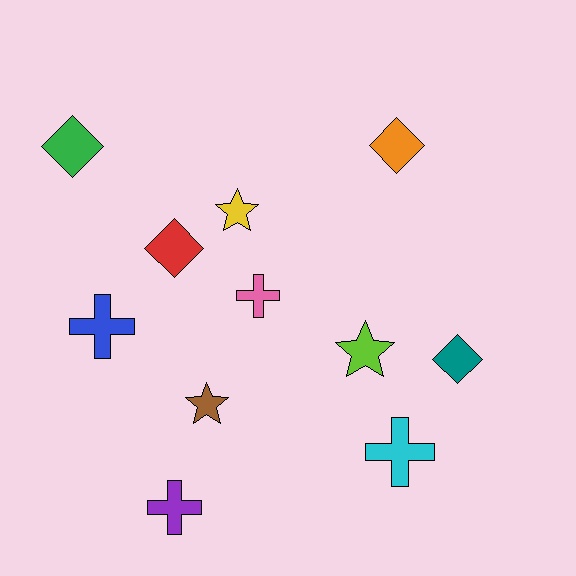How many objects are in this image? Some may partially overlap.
There are 11 objects.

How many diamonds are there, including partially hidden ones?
There are 4 diamonds.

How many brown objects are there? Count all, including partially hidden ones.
There is 1 brown object.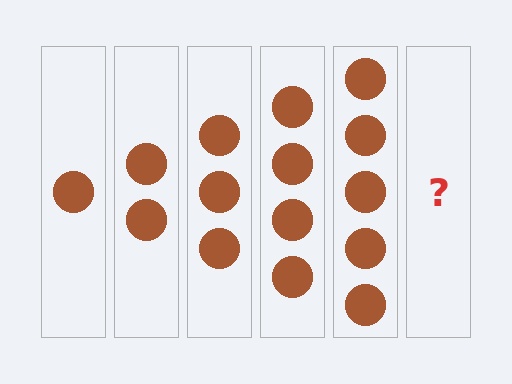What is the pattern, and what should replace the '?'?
The pattern is that each step adds one more circle. The '?' should be 6 circles.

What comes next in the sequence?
The next element should be 6 circles.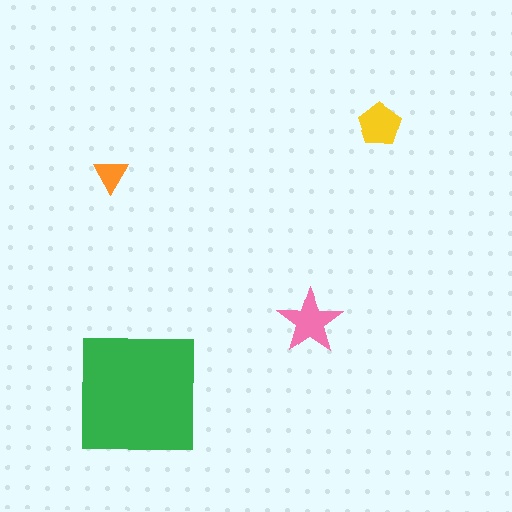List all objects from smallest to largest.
The orange triangle, the yellow pentagon, the pink star, the green square.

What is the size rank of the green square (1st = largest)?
1st.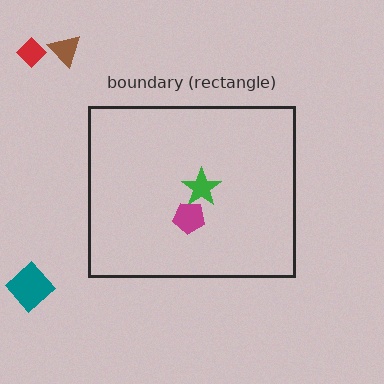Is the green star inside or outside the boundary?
Inside.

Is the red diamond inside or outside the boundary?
Outside.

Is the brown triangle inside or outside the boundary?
Outside.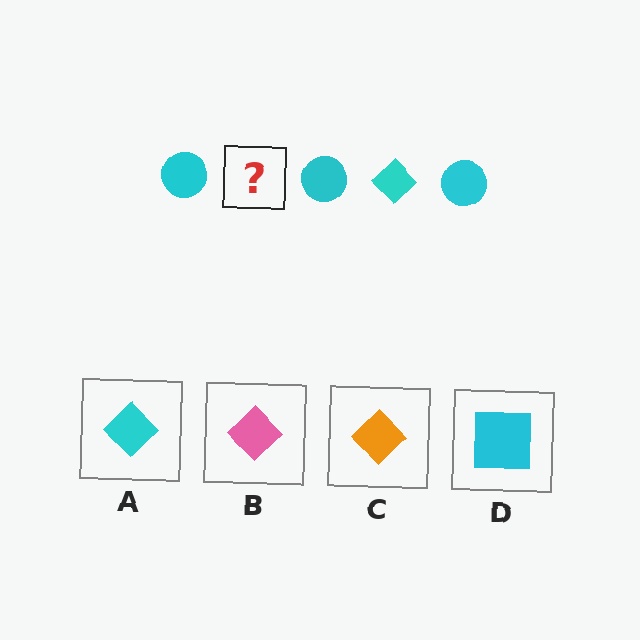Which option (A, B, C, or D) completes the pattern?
A.